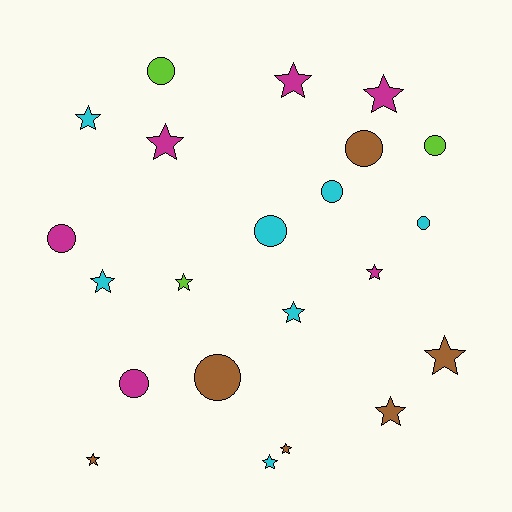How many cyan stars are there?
There are 4 cyan stars.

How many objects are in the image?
There are 22 objects.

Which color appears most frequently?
Cyan, with 7 objects.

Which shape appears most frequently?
Star, with 13 objects.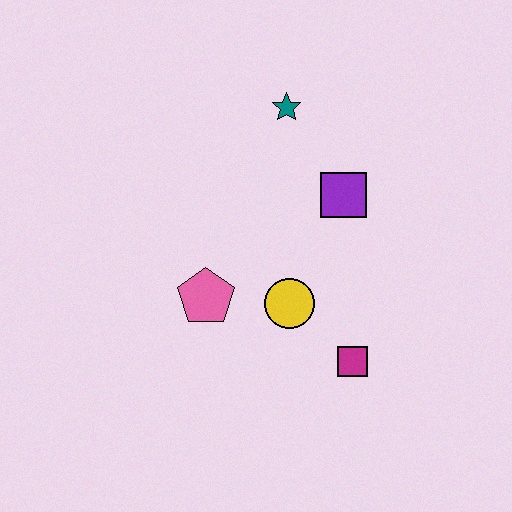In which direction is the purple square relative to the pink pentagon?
The purple square is to the right of the pink pentagon.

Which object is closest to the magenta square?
The yellow circle is closest to the magenta square.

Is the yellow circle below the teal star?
Yes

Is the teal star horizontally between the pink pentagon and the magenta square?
Yes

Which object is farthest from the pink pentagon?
The teal star is farthest from the pink pentagon.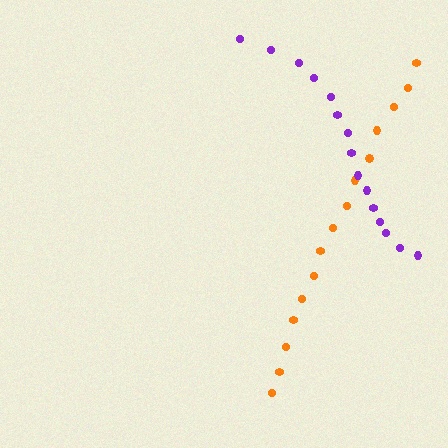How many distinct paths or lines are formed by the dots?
There are 2 distinct paths.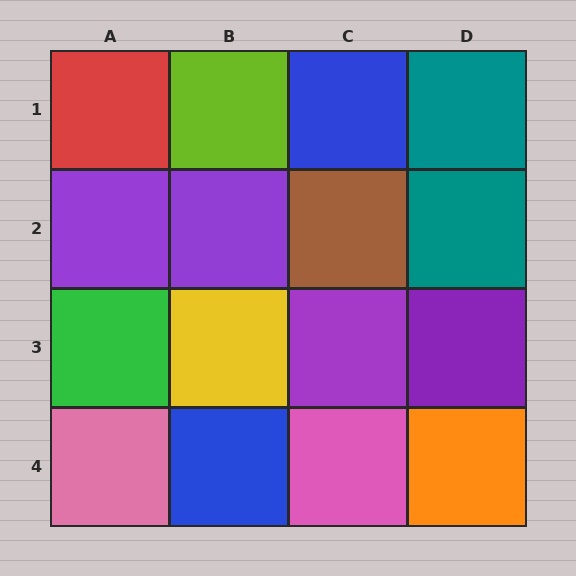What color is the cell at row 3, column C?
Purple.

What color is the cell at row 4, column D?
Orange.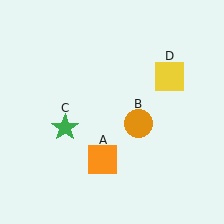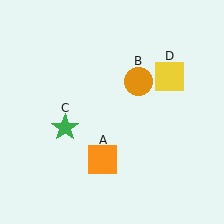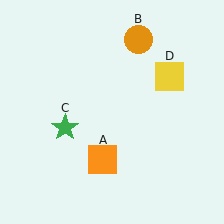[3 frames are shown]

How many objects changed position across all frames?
1 object changed position: orange circle (object B).